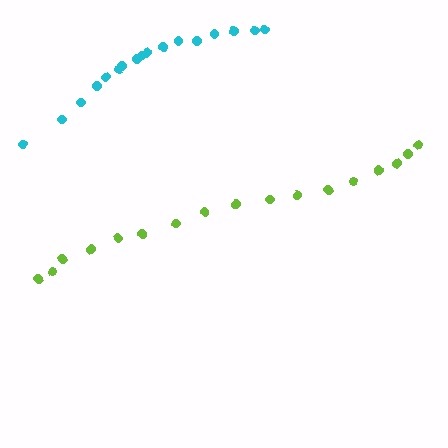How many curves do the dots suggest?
There are 2 distinct paths.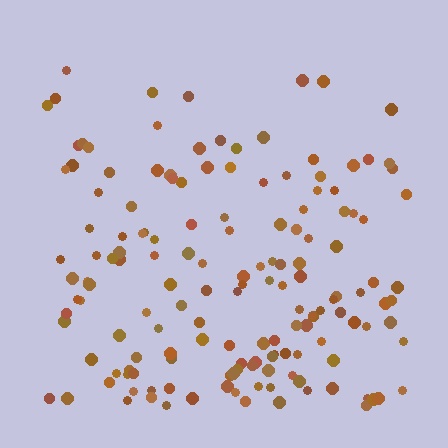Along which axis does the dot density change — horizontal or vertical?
Vertical.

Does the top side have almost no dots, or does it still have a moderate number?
Still a moderate number, just noticeably fewer than the bottom.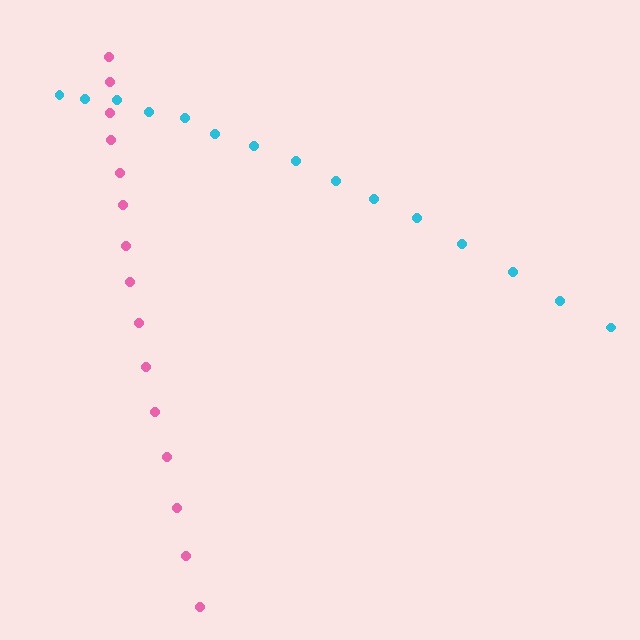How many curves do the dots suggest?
There are 2 distinct paths.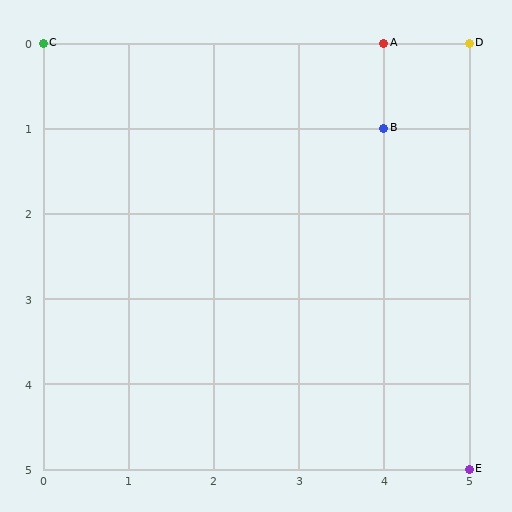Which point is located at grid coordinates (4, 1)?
Point B is at (4, 1).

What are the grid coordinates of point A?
Point A is at grid coordinates (4, 0).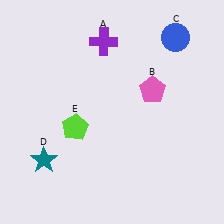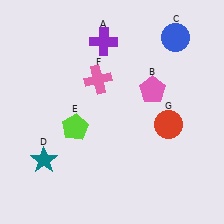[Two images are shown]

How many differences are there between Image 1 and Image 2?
There are 2 differences between the two images.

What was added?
A pink cross (F), a red circle (G) were added in Image 2.